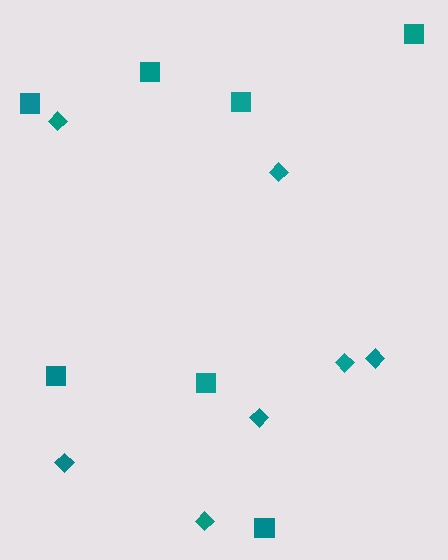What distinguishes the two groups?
There are 2 groups: one group of diamonds (7) and one group of squares (7).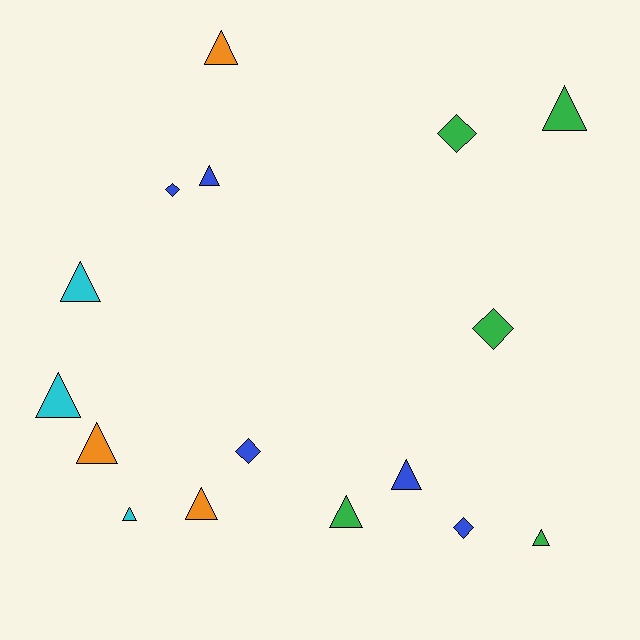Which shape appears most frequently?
Triangle, with 11 objects.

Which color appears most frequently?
Blue, with 5 objects.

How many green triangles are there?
There are 3 green triangles.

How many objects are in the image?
There are 16 objects.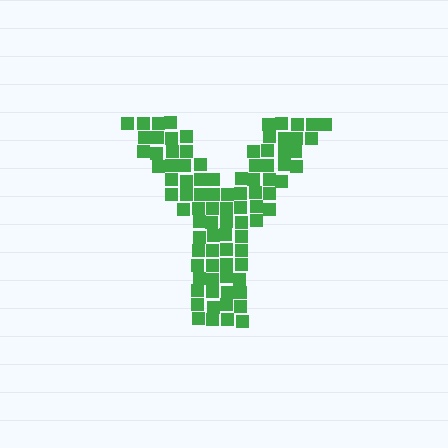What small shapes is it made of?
It is made of small squares.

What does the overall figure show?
The overall figure shows the letter Y.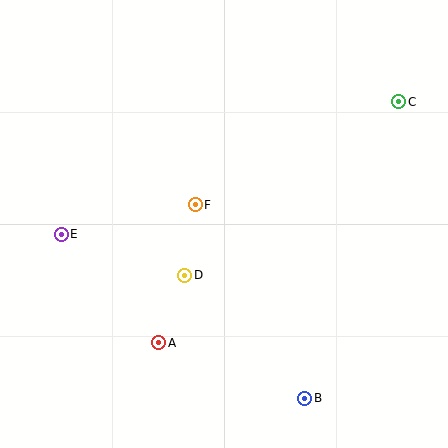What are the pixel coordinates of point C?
Point C is at (399, 102).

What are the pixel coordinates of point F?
Point F is at (195, 205).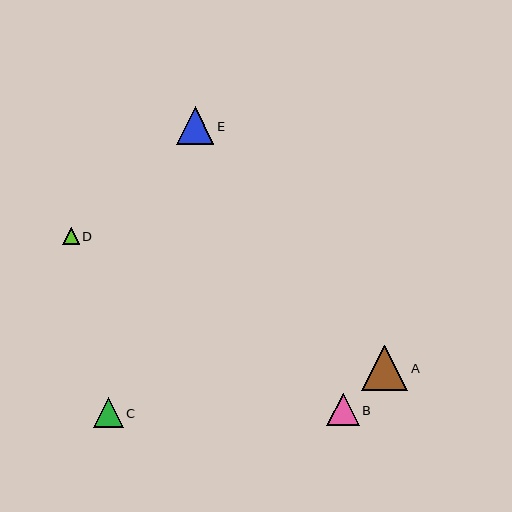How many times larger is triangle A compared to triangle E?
Triangle A is approximately 1.2 times the size of triangle E.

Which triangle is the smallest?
Triangle D is the smallest with a size of approximately 17 pixels.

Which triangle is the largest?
Triangle A is the largest with a size of approximately 46 pixels.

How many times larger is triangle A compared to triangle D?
Triangle A is approximately 2.7 times the size of triangle D.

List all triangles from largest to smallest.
From largest to smallest: A, E, B, C, D.